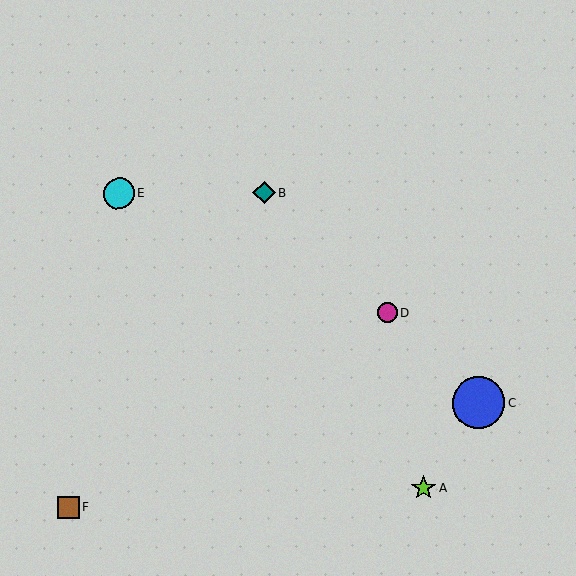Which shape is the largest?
The blue circle (labeled C) is the largest.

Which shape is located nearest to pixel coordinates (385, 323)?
The magenta circle (labeled D) at (387, 313) is nearest to that location.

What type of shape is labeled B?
Shape B is a teal diamond.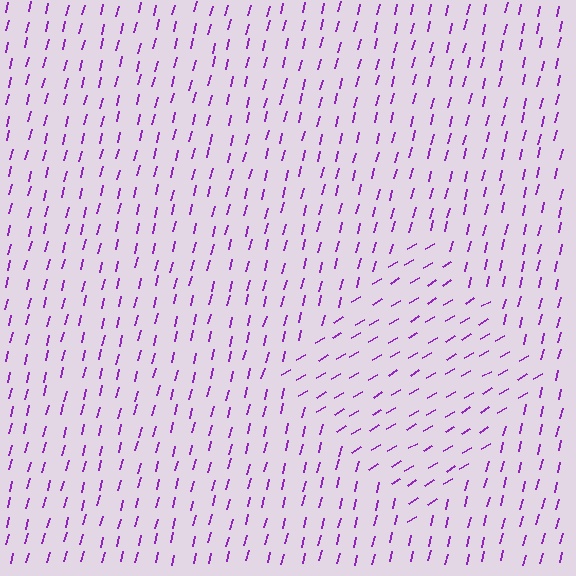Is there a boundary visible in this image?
Yes, there is a texture boundary formed by a change in line orientation.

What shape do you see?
I see a diamond.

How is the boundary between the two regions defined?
The boundary is defined purely by a change in line orientation (approximately 45 degrees difference). All lines are the same color and thickness.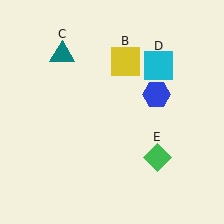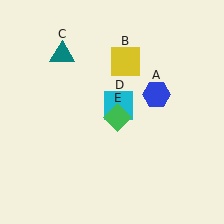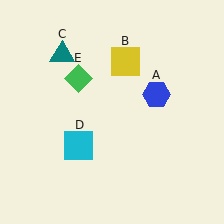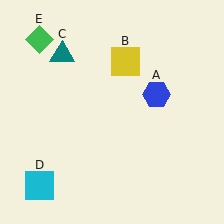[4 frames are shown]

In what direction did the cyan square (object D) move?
The cyan square (object D) moved down and to the left.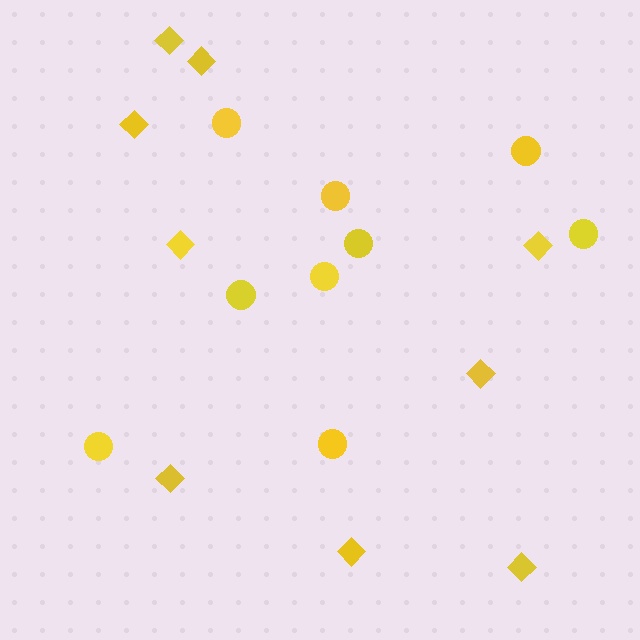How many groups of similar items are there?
There are 2 groups: one group of diamonds (9) and one group of circles (9).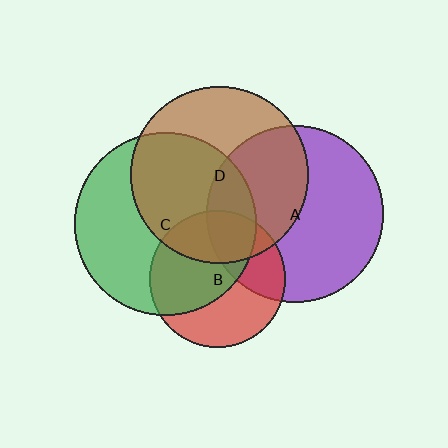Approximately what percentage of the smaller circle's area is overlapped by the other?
Approximately 40%.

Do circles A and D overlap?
Yes.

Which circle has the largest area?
Circle C (green).